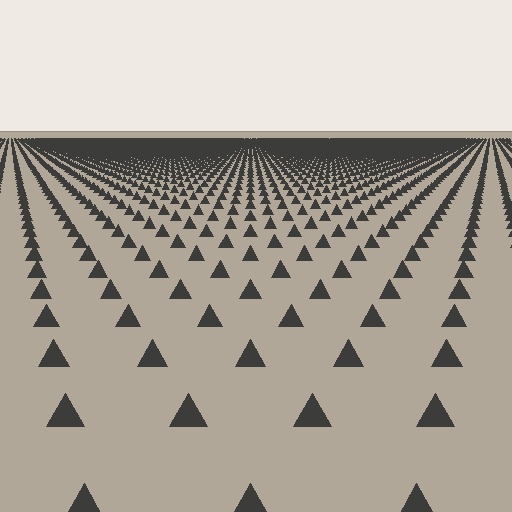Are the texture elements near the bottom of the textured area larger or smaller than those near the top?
Larger. Near the bottom, elements are closer to the viewer and appear at a bigger on-screen size.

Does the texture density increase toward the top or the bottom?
Density increases toward the top.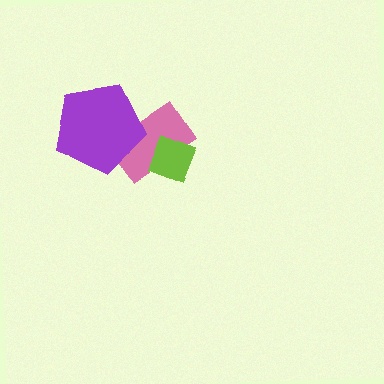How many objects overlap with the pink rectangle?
2 objects overlap with the pink rectangle.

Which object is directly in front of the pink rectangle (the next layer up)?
The purple pentagon is directly in front of the pink rectangle.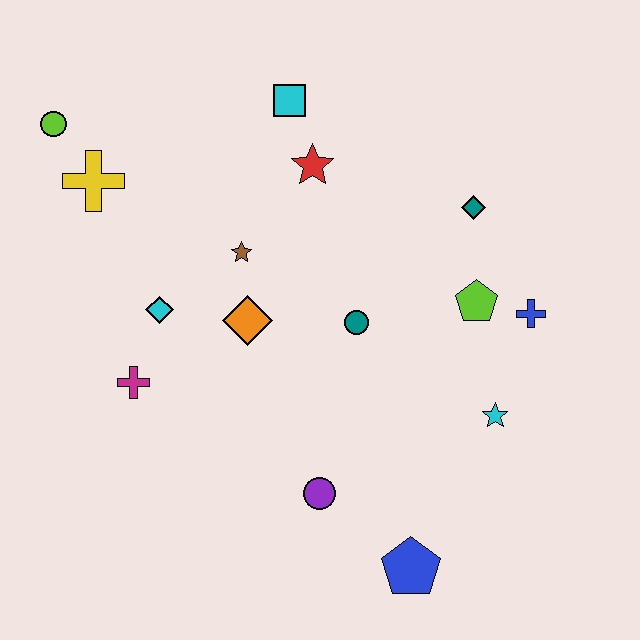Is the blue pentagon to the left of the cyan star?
Yes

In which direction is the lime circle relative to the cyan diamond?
The lime circle is above the cyan diamond.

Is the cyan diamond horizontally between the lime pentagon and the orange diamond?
No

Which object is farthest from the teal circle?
The lime circle is farthest from the teal circle.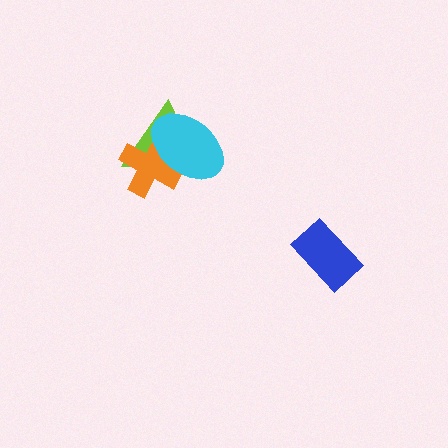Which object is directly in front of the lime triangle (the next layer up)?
The orange cross is directly in front of the lime triangle.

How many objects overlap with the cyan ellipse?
2 objects overlap with the cyan ellipse.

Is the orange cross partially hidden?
Yes, it is partially covered by another shape.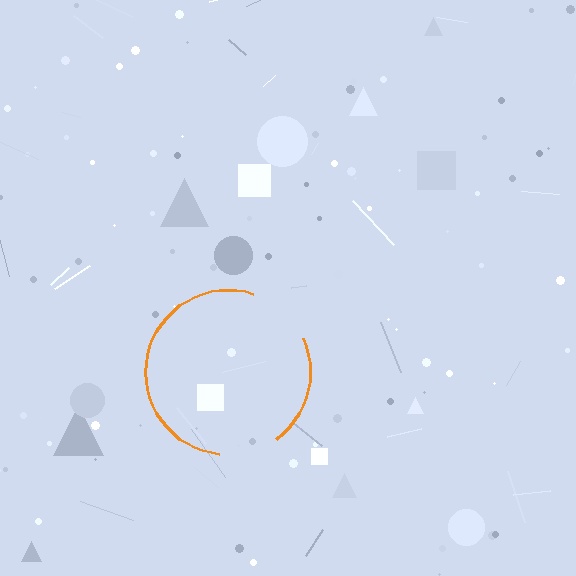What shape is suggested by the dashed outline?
The dashed outline suggests a circle.